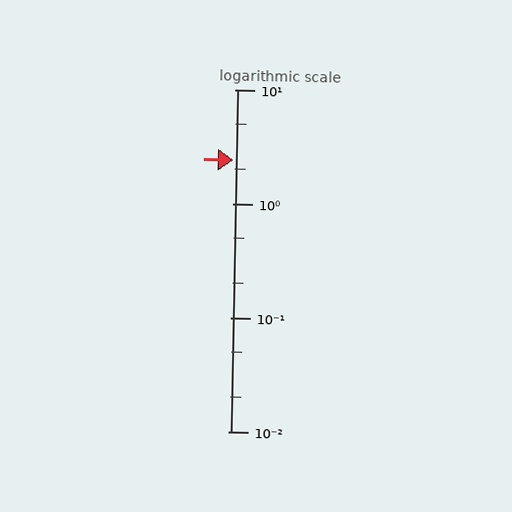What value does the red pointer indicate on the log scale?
The pointer indicates approximately 2.4.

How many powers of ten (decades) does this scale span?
The scale spans 3 decades, from 0.01 to 10.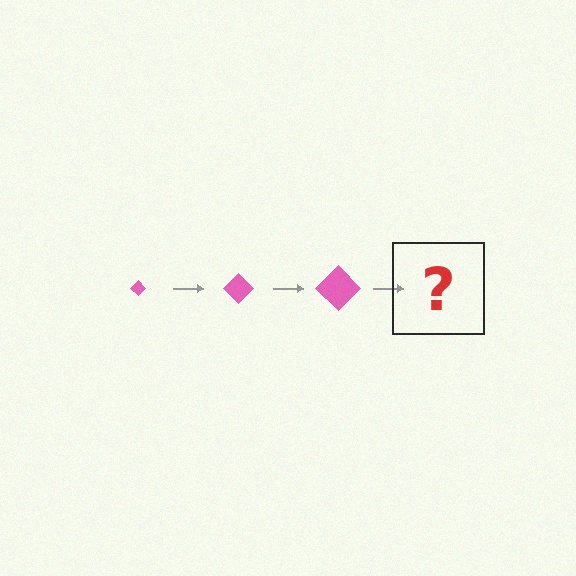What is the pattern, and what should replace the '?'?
The pattern is that the diamond gets progressively larger each step. The '?' should be a pink diamond, larger than the previous one.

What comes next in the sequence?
The next element should be a pink diamond, larger than the previous one.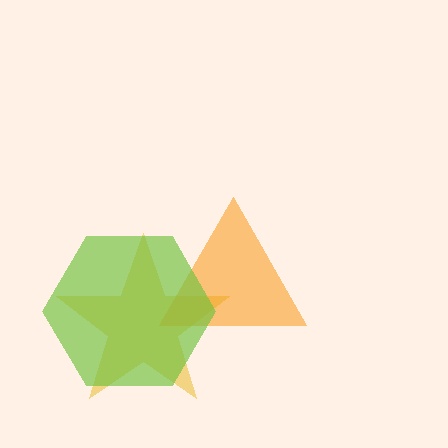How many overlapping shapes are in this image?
There are 3 overlapping shapes in the image.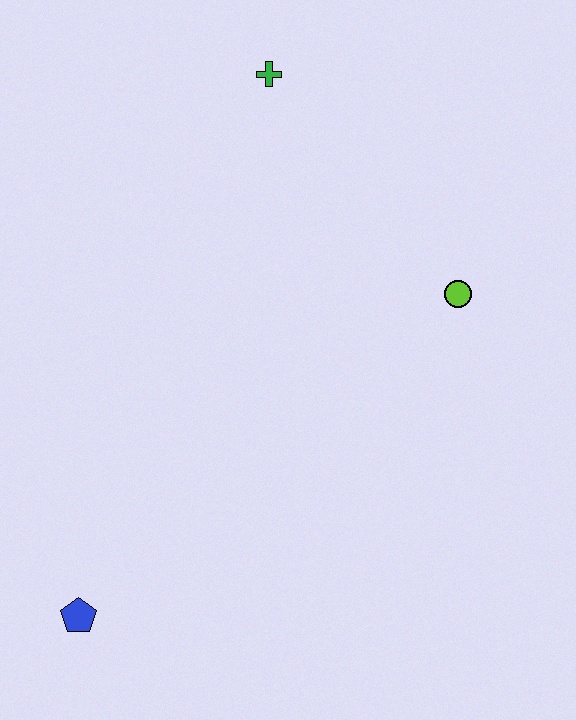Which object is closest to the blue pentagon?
The lime circle is closest to the blue pentagon.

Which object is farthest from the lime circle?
The blue pentagon is farthest from the lime circle.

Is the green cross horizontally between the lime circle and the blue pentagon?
Yes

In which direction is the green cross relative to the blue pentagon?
The green cross is above the blue pentagon.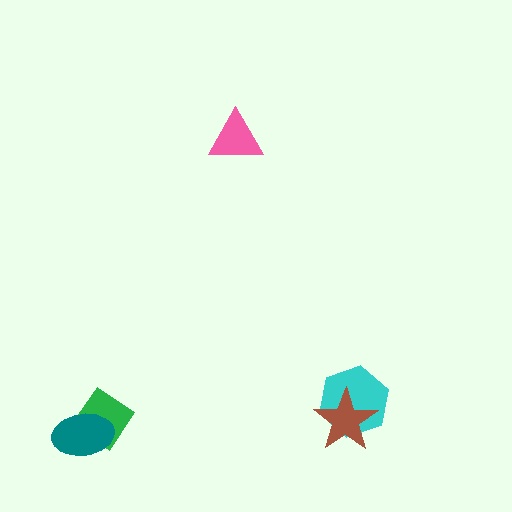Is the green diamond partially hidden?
Yes, it is partially covered by another shape.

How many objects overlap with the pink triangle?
0 objects overlap with the pink triangle.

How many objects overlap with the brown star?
1 object overlaps with the brown star.